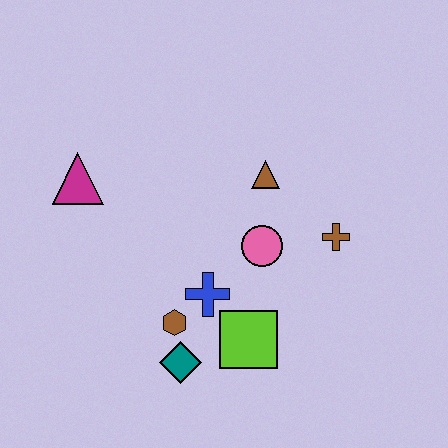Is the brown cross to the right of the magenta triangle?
Yes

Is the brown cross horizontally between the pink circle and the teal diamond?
No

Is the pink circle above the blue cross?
Yes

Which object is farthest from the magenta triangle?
The brown cross is farthest from the magenta triangle.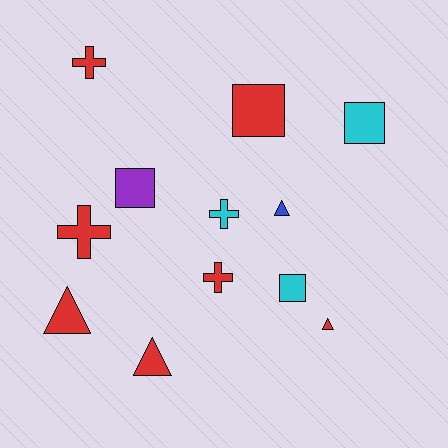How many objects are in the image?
There are 12 objects.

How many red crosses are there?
There are 3 red crosses.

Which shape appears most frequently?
Cross, with 4 objects.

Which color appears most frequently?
Red, with 7 objects.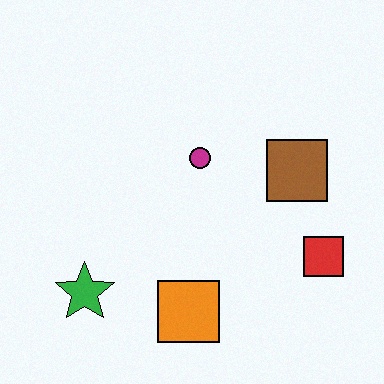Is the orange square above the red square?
No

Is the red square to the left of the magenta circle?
No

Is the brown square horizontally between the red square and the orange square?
Yes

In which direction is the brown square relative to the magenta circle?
The brown square is to the right of the magenta circle.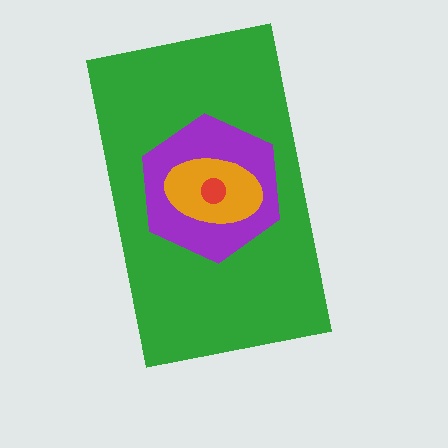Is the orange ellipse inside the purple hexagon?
Yes.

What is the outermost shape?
The green rectangle.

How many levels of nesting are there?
4.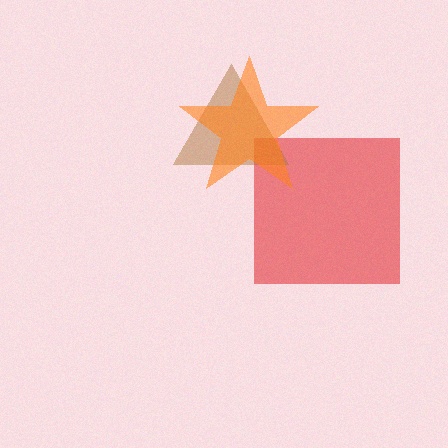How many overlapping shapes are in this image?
There are 3 overlapping shapes in the image.